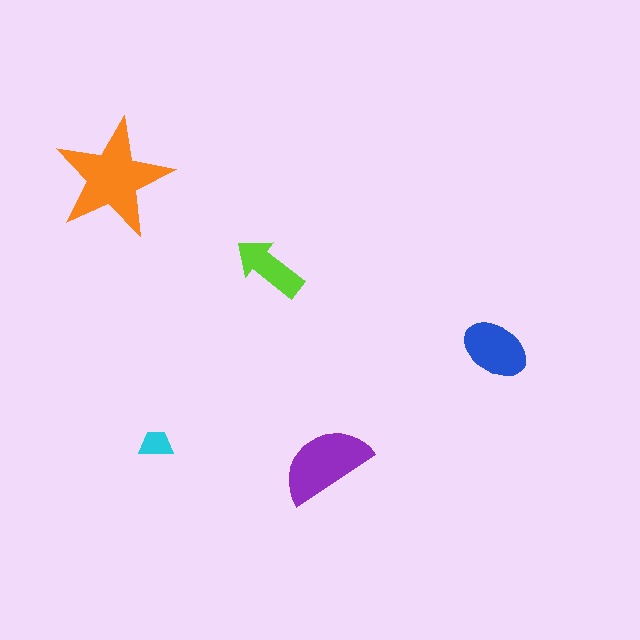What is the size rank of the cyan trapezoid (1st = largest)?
5th.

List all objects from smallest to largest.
The cyan trapezoid, the lime arrow, the blue ellipse, the purple semicircle, the orange star.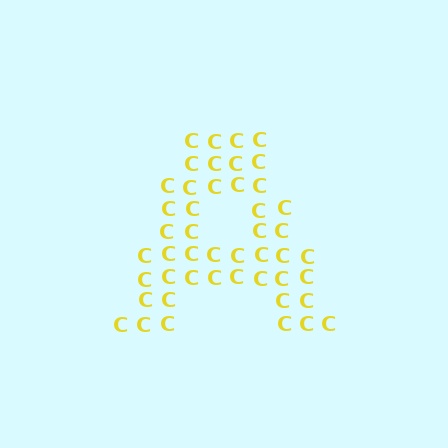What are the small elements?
The small elements are letter C's.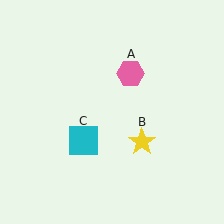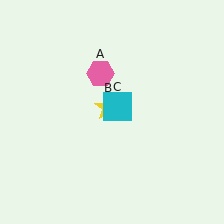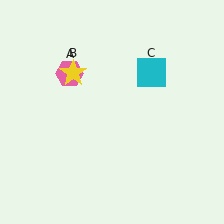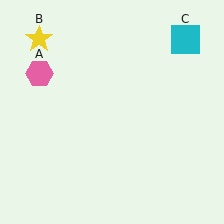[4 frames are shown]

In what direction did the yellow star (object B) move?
The yellow star (object B) moved up and to the left.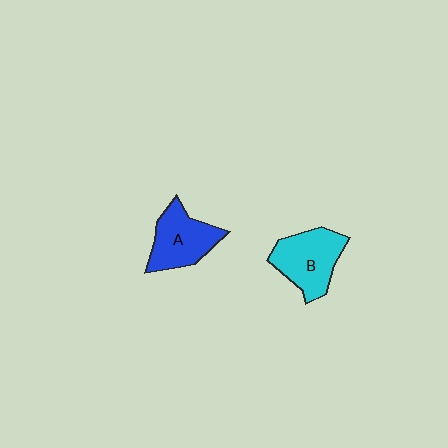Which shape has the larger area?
Shape B (cyan).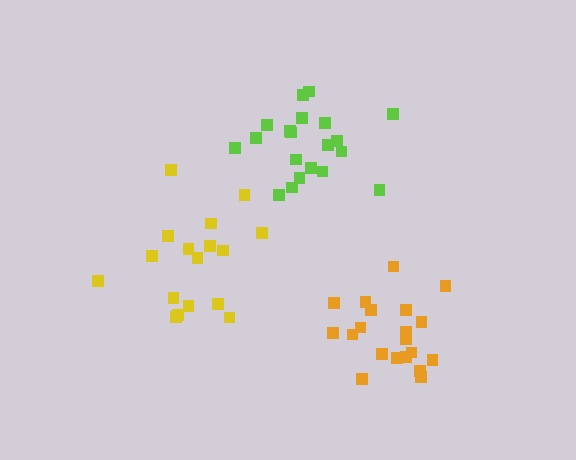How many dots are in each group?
Group 1: 20 dots, Group 2: 18 dots, Group 3: 20 dots (58 total).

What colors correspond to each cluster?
The clusters are colored: orange, yellow, lime.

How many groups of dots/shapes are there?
There are 3 groups.